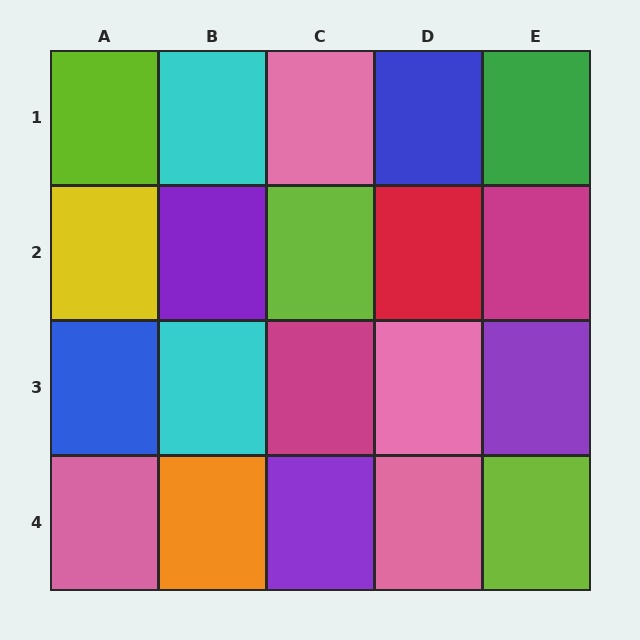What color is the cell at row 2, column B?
Purple.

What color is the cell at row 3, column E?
Purple.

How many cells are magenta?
2 cells are magenta.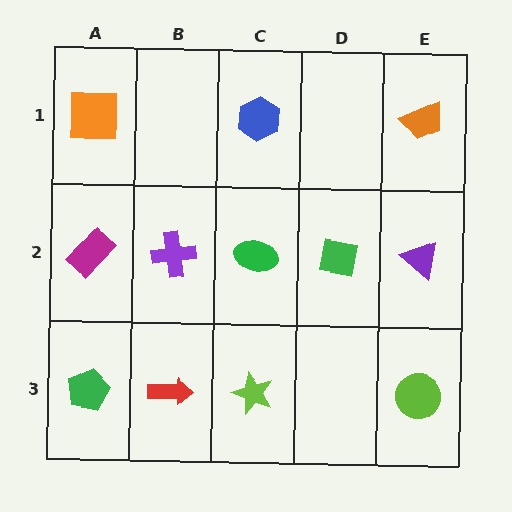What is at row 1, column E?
An orange trapezoid.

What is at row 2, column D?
A green square.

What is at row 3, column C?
A lime star.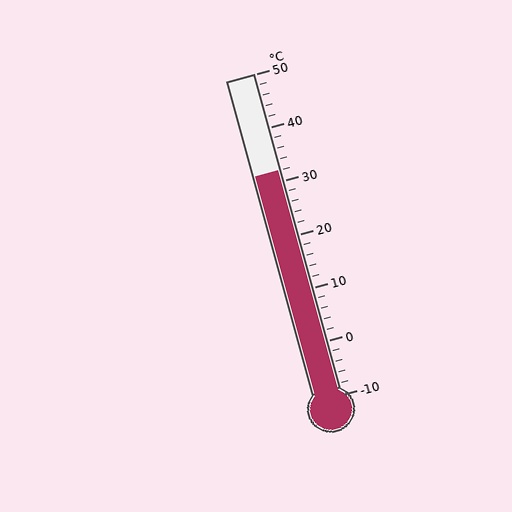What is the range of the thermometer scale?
The thermometer scale ranges from -10°C to 50°C.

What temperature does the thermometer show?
The thermometer shows approximately 32°C.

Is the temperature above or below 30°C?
The temperature is above 30°C.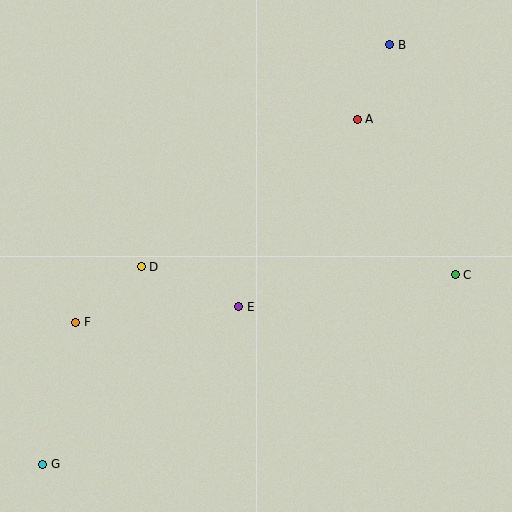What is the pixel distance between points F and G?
The distance between F and G is 146 pixels.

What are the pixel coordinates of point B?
Point B is at (390, 45).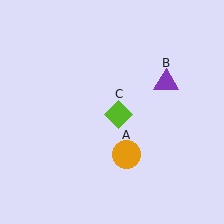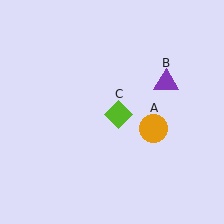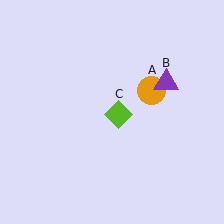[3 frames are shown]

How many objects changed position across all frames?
1 object changed position: orange circle (object A).